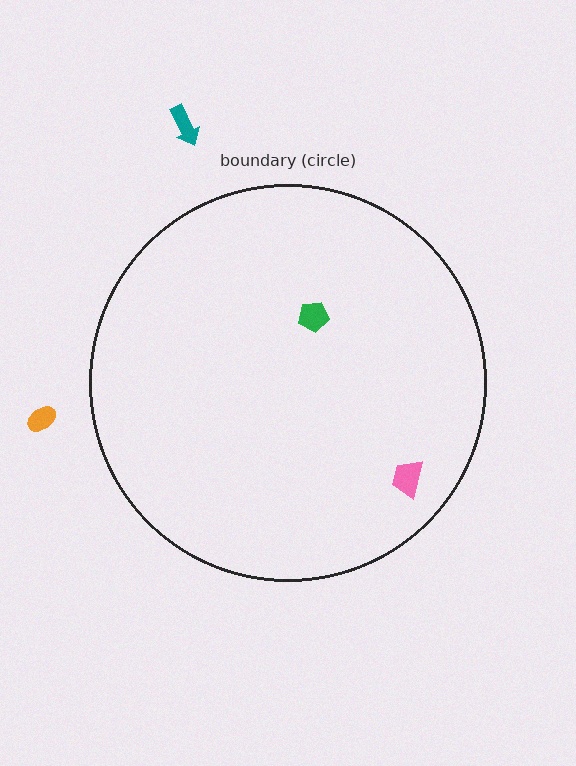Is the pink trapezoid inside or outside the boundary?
Inside.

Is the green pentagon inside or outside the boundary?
Inside.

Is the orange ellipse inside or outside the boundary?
Outside.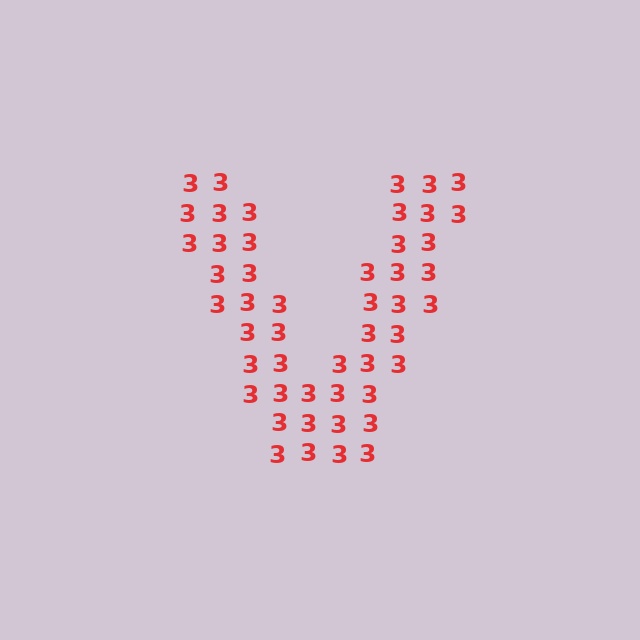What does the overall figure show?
The overall figure shows the letter V.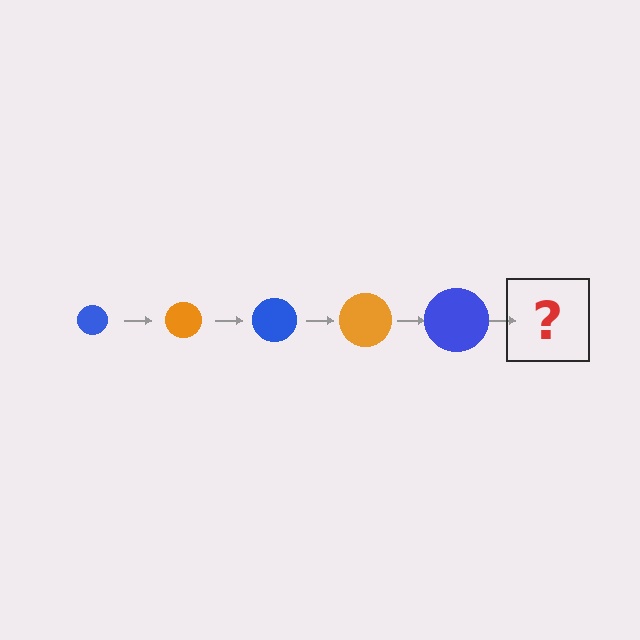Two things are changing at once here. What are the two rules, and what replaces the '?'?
The two rules are that the circle grows larger each step and the color cycles through blue and orange. The '?' should be an orange circle, larger than the previous one.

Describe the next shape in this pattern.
It should be an orange circle, larger than the previous one.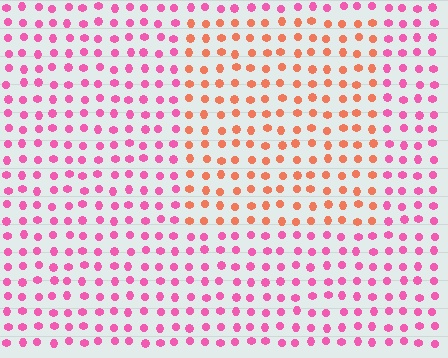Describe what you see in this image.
The image is filled with small pink elements in a uniform arrangement. A rectangle-shaped region is visible where the elements are tinted to a slightly different hue, forming a subtle color boundary.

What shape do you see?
I see a rectangle.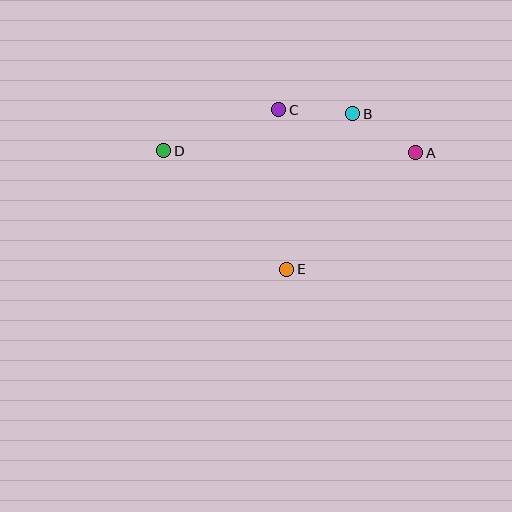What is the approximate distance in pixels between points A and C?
The distance between A and C is approximately 144 pixels.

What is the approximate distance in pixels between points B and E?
The distance between B and E is approximately 169 pixels.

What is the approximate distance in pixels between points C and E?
The distance between C and E is approximately 160 pixels.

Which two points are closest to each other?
Points B and C are closest to each other.